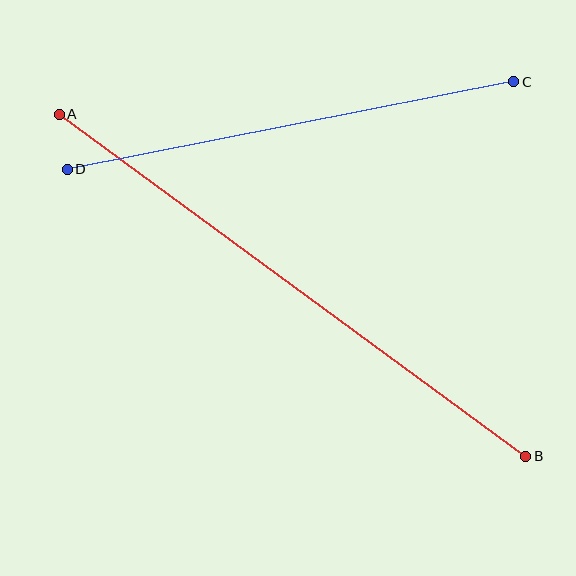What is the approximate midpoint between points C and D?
The midpoint is at approximately (290, 126) pixels.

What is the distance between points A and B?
The distance is approximately 578 pixels.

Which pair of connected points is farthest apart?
Points A and B are farthest apart.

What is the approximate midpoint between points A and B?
The midpoint is at approximately (293, 285) pixels.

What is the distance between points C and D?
The distance is approximately 455 pixels.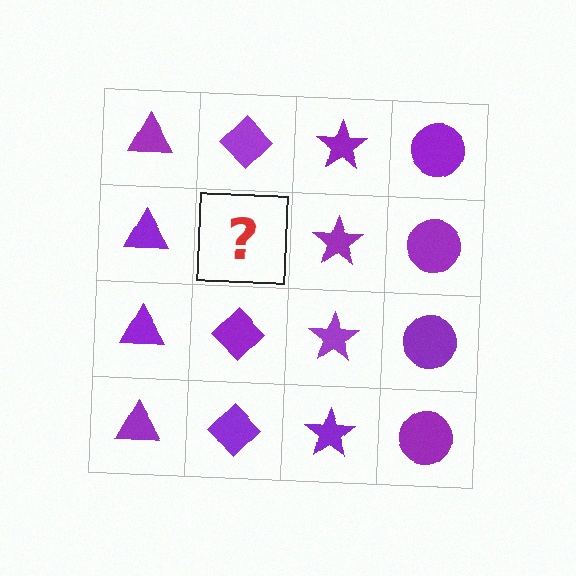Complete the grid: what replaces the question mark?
The question mark should be replaced with a purple diamond.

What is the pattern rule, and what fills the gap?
The rule is that each column has a consistent shape. The gap should be filled with a purple diamond.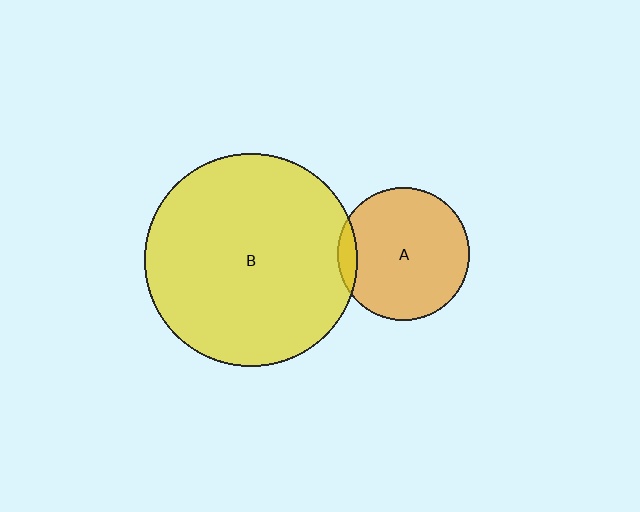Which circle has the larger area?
Circle B (yellow).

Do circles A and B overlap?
Yes.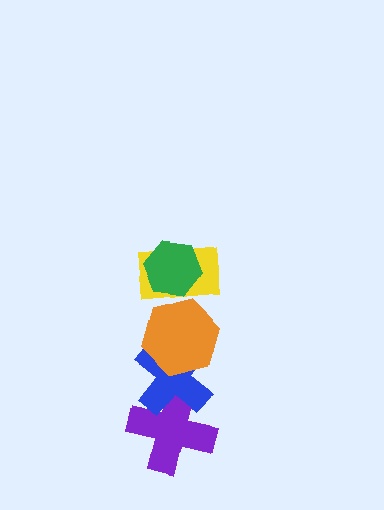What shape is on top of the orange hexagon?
The yellow rectangle is on top of the orange hexagon.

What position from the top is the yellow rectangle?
The yellow rectangle is 2nd from the top.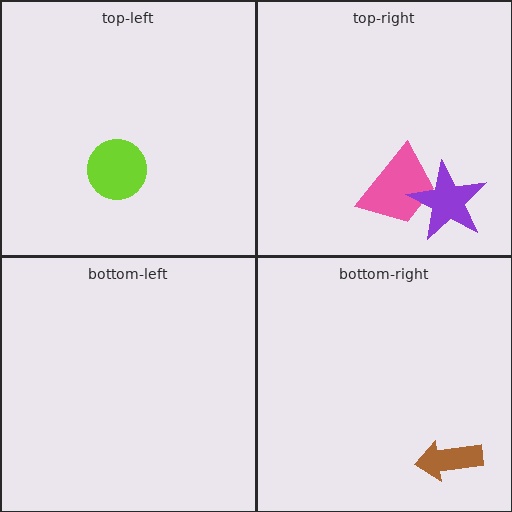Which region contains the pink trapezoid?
The top-right region.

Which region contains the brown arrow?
The bottom-right region.